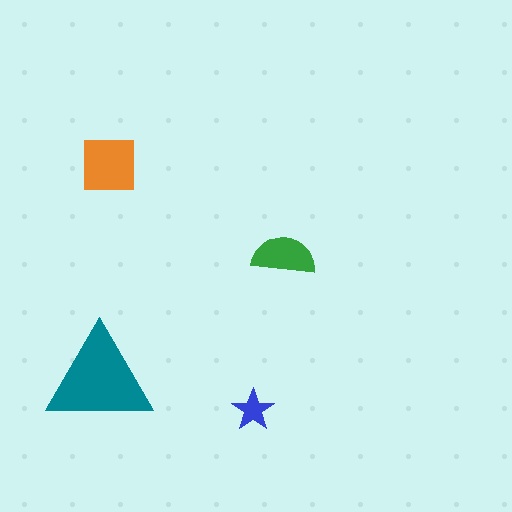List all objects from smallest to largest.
The blue star, the green semicircle, the orange square, the teal triangle.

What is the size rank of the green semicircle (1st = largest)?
3rd.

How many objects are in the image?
There are 4 objects in the image.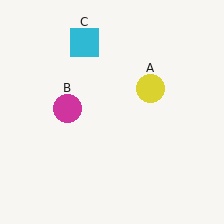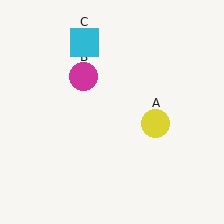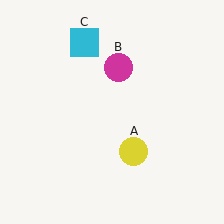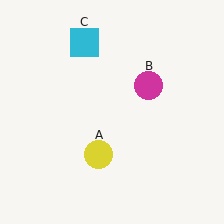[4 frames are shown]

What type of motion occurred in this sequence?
The yellow circle (object A), magenta circle (object B) rotated clockwise around the center of the scene.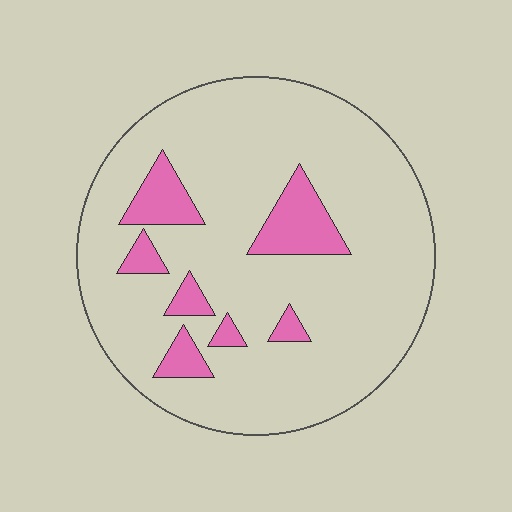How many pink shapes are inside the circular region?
7.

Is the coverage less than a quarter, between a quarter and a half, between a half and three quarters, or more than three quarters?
Less than a quarter.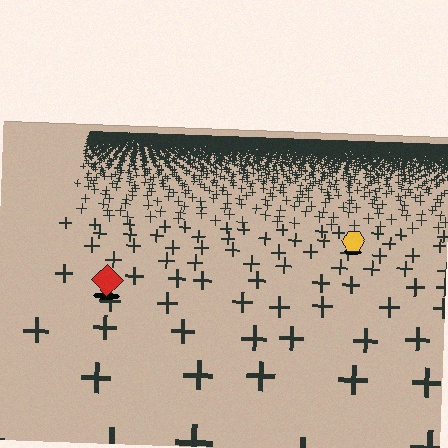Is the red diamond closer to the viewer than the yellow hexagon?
Yes. The red diamond is closer — you can tell from the texture gradient: the ground texture is coarser near it.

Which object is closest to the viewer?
The red diamond is closest. The texture marks near it are larger and more spread out.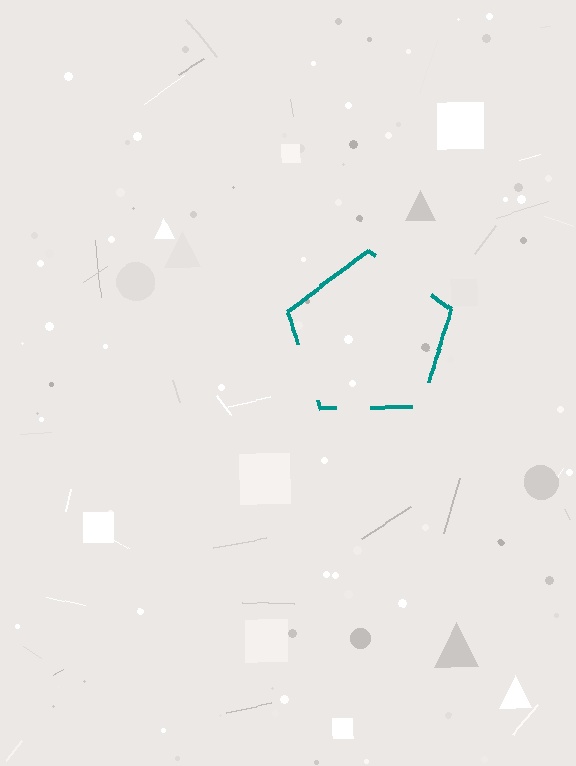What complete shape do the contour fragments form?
The contour fragments form a pentagon.